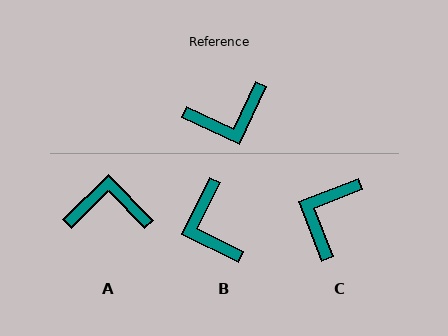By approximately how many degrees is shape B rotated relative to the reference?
Approximately 91 degrees clockwise.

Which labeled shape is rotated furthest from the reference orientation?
A, about 160 degrees away.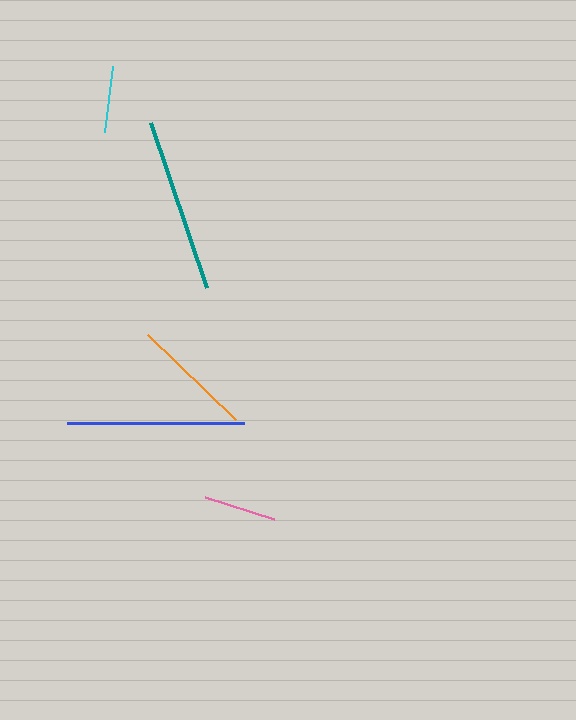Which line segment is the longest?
The blue line is the longest at approximately 178 pixels.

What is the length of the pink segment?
The pink segment is approximately 72 pixels long.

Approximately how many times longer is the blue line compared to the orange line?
The blue line is approximately 1.5 times the length of the orange line.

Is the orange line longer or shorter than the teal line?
The teal line is longer than the orange line.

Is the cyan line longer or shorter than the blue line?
The blue line is longer than the cyan line.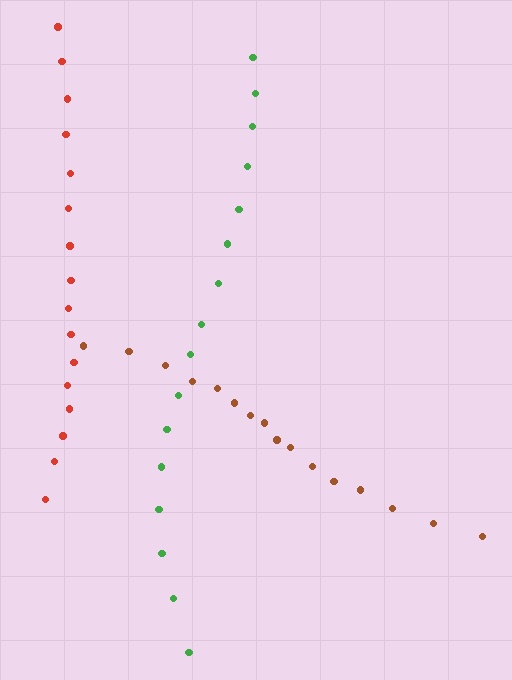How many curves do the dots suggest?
There are 3 distinct paths.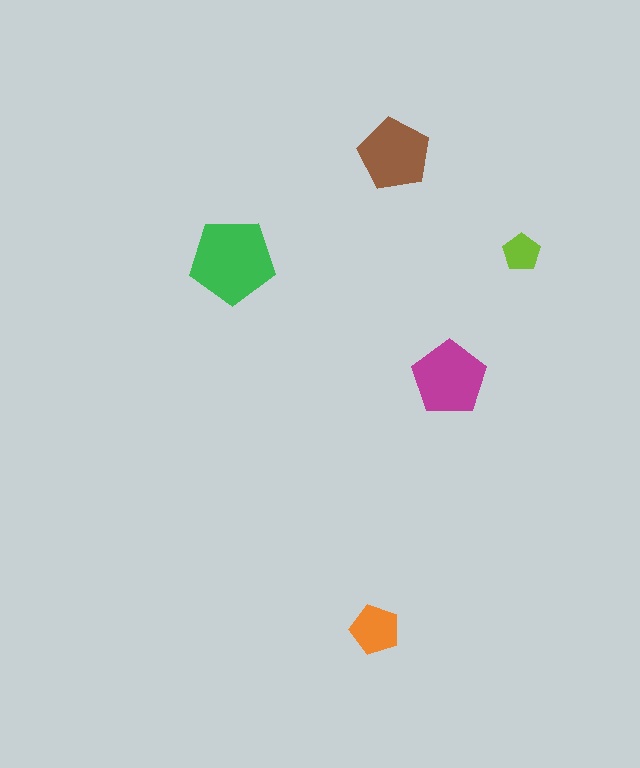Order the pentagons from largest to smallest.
the green one, the magenta one, the brown one, the orange one, the lime one.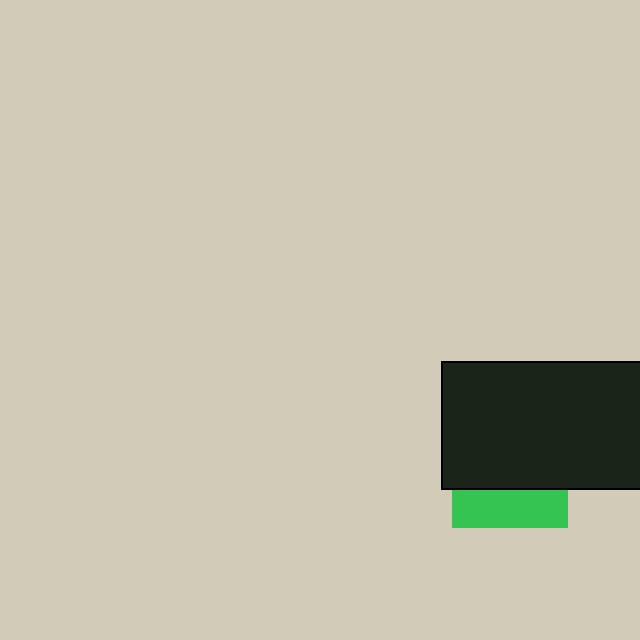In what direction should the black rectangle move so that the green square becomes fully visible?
The black rectangle should move up. That is the shortest direction to clear the overlap and leave the green square fully visible.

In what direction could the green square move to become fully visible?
The green square could move down. That would shift it out from behind the black rectangle entirely.